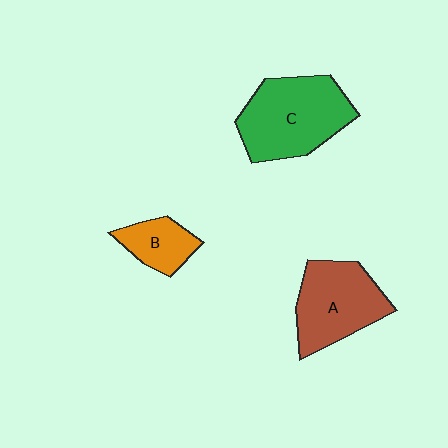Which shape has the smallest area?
Shape B (orange).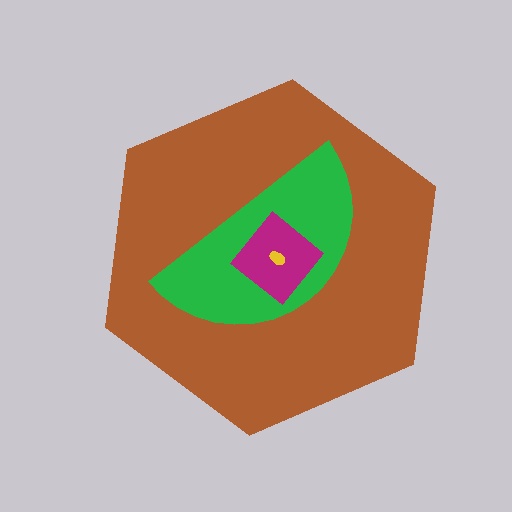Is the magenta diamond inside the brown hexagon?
Yes.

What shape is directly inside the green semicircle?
The magenta diamond.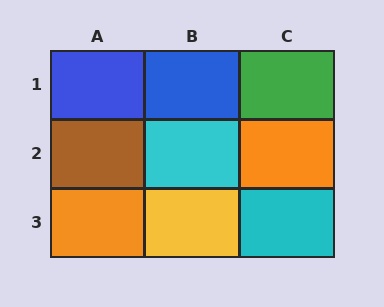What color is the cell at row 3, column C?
Cyan.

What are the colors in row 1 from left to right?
Blue, blue, green.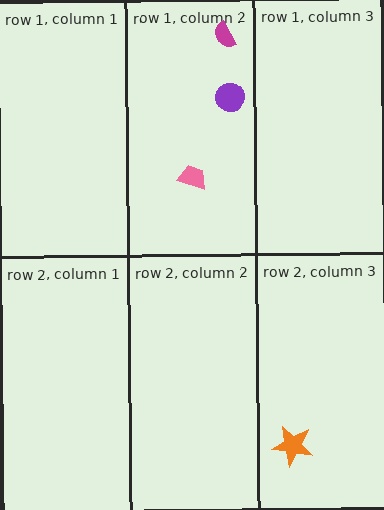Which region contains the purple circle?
The row 1, column 2 region.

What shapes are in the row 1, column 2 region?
The pink trapezoid, the magenta semicircle, the purple circle.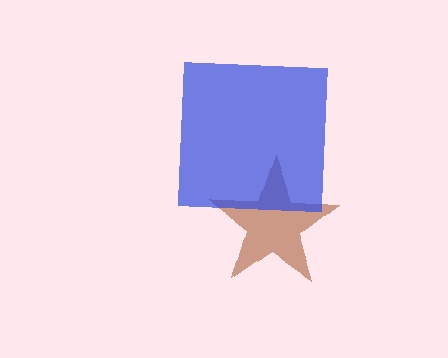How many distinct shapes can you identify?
There are 2 distinct shapes: a brown star, a blue square.